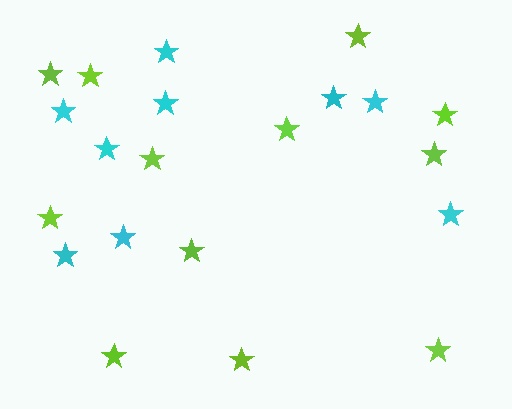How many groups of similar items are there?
There are 2 groups: one group of cyan stars (9) and one group of lime stars (12).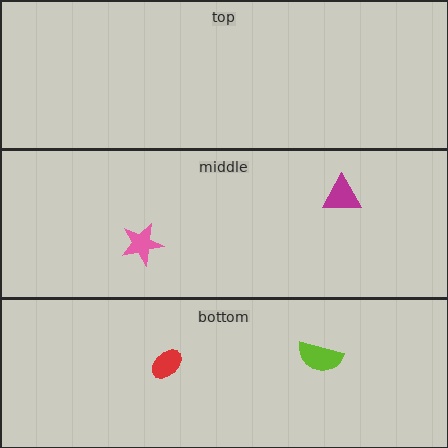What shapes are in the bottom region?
The red ellipse, the lime semicircle.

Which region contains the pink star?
The middle region.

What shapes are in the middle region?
The magenta triangle, the pink star.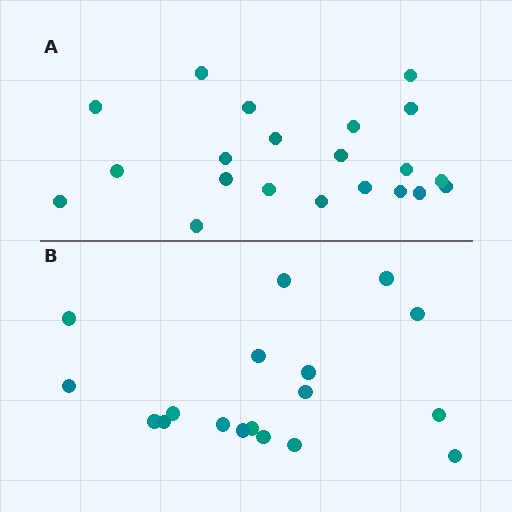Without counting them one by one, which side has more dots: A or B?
Region A (the top region) has more dots.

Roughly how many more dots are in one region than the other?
Region A has just a few more — roughly 2 or 3 more dots than region B.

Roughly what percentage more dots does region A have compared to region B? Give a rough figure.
About 15% more.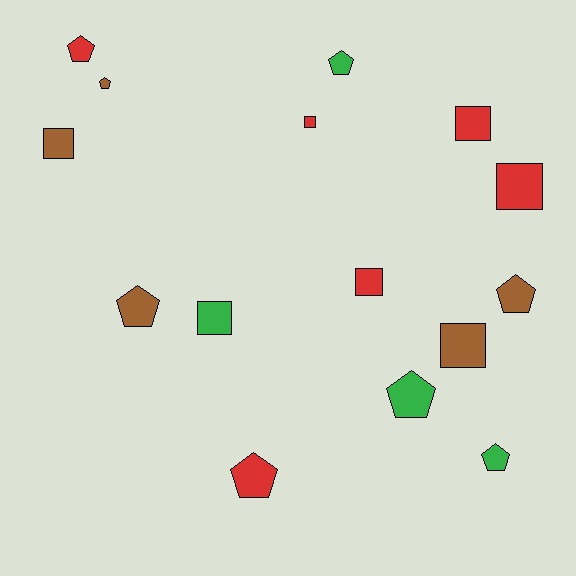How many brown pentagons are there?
There are 3 brown pentagons.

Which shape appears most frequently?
Pentagon, with 8 objects.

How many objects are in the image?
There are 15 objects.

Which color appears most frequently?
Red, with 6 objects.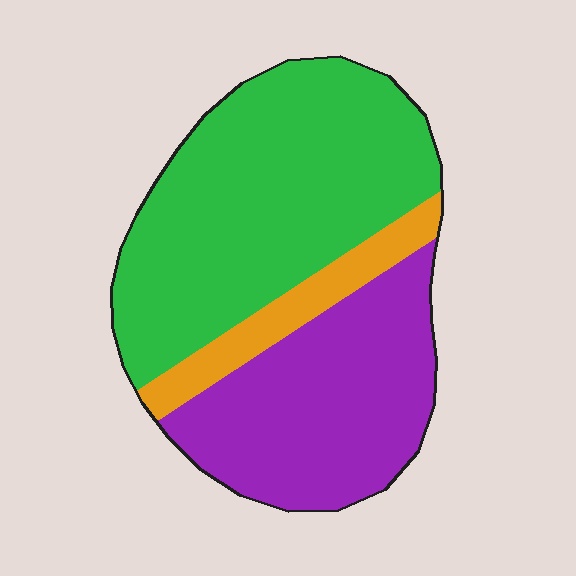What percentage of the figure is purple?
Purple takes up about three eighths (3/8) of the figure.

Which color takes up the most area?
Green, at roughly 55%.